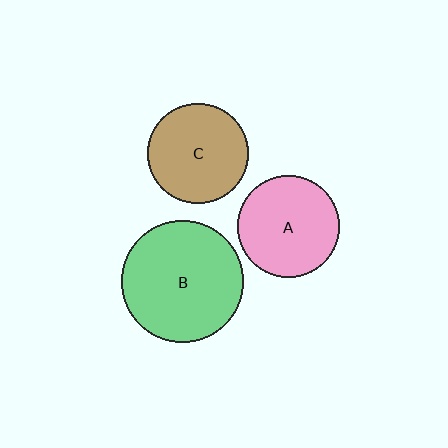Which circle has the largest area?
Circle B (green).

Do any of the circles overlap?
No, none of the circles overlap.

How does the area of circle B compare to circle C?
Approximately 1.5 times.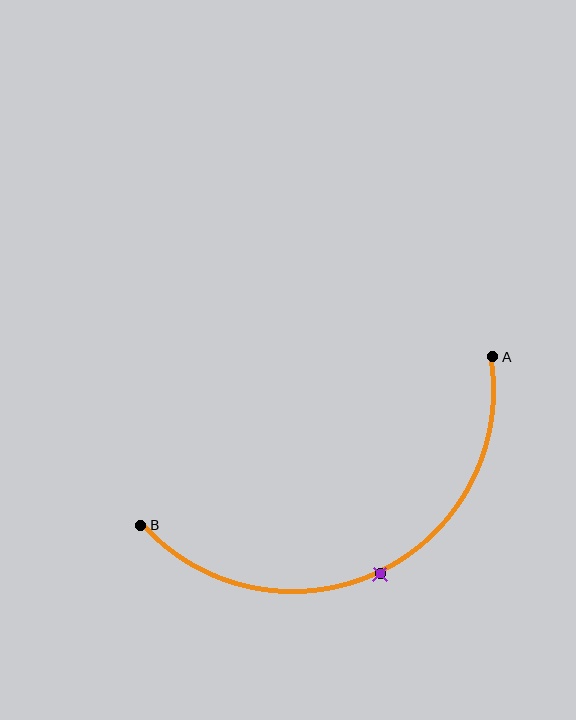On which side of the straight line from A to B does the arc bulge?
The arc bulges below the straight line connecting A and B.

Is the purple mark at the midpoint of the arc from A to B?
Yes. The purple mark lies on the arc at equal arc-length from both A and B — it is the arc midpoint.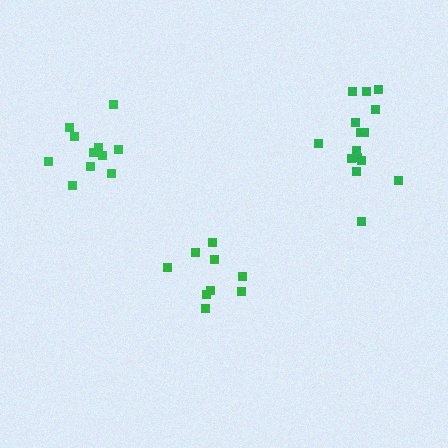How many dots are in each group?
Group 1: 15 dots, Group 2: 11 dots, Group 3: 9 dots (35 total).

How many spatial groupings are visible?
There are 3 spatial groupings.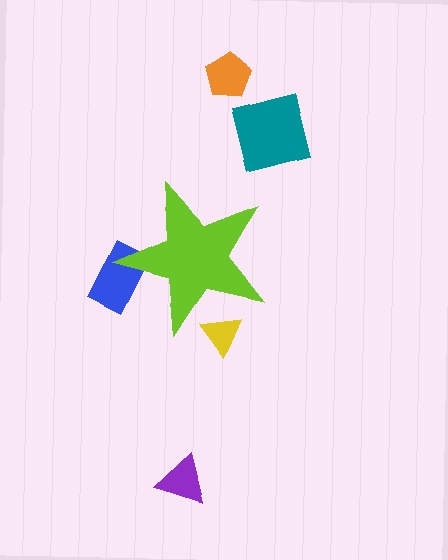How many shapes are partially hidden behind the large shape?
2 shapes are partially hidden.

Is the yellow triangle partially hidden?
Yes, the yellow triangle is partially hidden behind the lime star.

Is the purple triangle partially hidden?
No, the purple triangle is fully visible.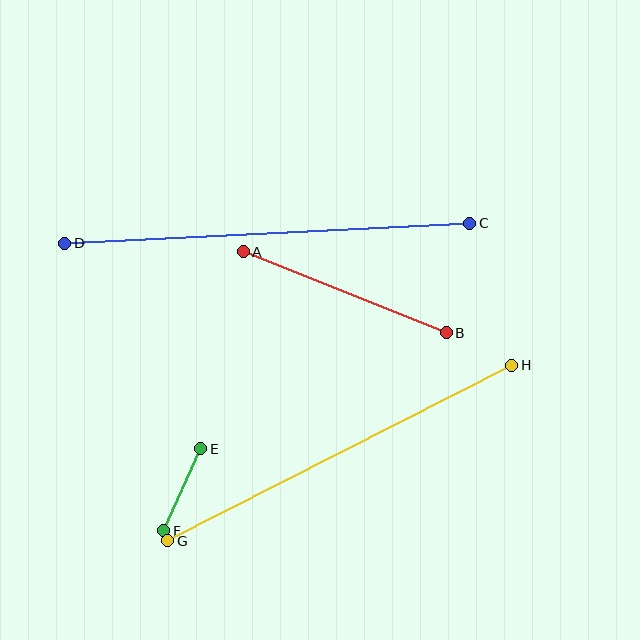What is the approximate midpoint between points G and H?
The midpoint is at approximately (340, 453) pixels.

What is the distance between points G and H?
The distance is approximately 386 pixels.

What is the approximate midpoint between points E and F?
The midpoint is at approximately (182, 490) pixels.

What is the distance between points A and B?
The distance is approximately 219 pixels.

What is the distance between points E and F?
The distance is approximately 90 pixels.